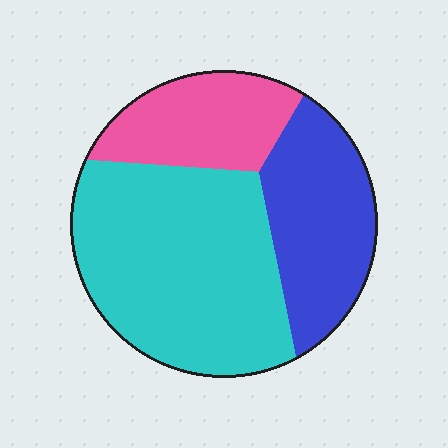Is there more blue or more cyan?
Cyan.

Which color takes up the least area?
Pink, at roughly 20%.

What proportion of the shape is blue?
Blue covers roughly 25% of the shape.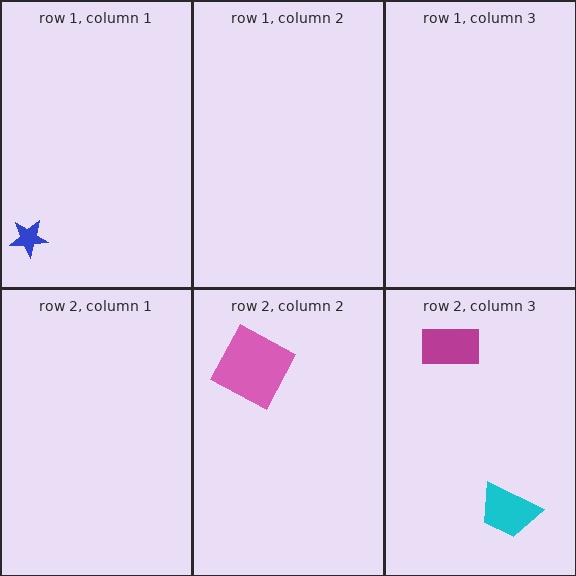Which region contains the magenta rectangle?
The row 2, column 3 region.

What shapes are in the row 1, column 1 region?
The blue star.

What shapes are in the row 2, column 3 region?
The magenta rectangle, the cyan trapezoid.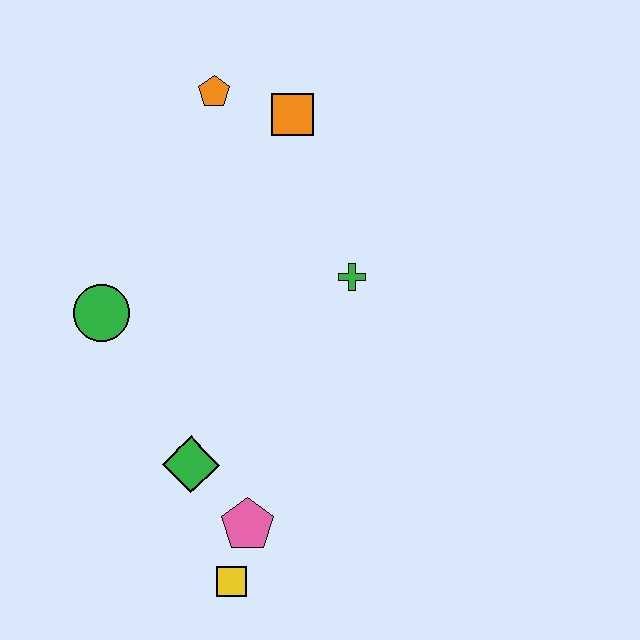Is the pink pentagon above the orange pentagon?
No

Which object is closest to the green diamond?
The pink pentagon is closest to the green diamond.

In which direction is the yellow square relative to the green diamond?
The yellow square is below the green diamond.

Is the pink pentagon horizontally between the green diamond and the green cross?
Yes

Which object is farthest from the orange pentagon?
The yellow square is farthest from the orange pentagon.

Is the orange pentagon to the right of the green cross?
No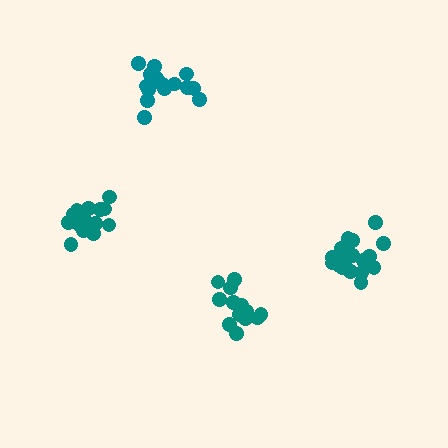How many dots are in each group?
Group 1: 17 dots, Group 2: 14 dots, Group 3: 15 dots, Group 4: 20 dots (66 total).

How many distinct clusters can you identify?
There are 4 distinct clusters.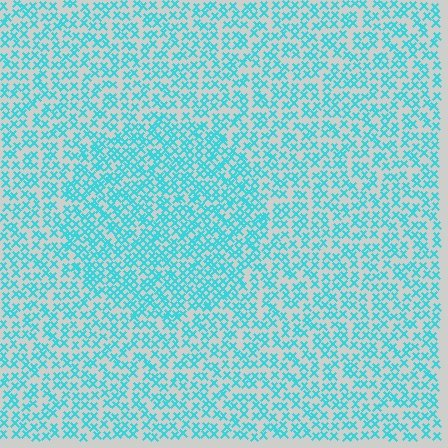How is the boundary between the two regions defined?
The boundary is defined by a change in element density (approximately 1.5x ratio). All elements are the same color, size, and shape.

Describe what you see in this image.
The image contains small cyan elements arranged at two different densities. A circle-shaped region is visible where the elements are more densely packed than the surrounding area.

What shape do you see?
I see a circle.